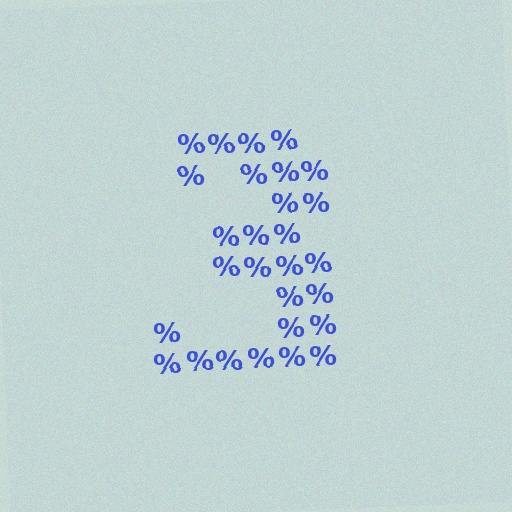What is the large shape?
The large shape is the digit 3.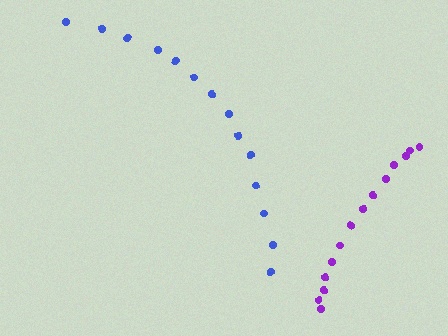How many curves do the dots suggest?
There are 2 distinct paths.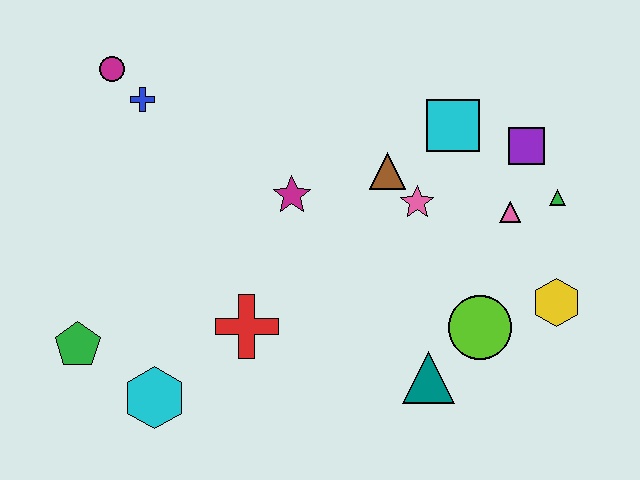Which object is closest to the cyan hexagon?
The green pentagon is closest to the cyan hexagon.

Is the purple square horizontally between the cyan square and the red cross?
No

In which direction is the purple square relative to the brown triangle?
The purple square is to the right of the brown triangle.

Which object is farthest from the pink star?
The green pentagon is farthest from the pink star.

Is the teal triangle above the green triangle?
No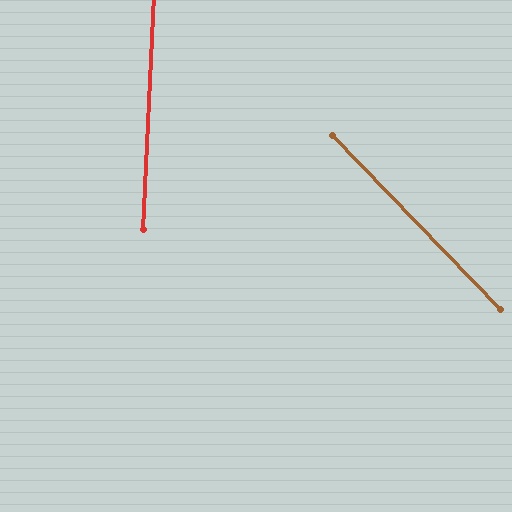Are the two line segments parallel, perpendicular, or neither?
Neither parallel nor perpendicular — they differ by about 47°.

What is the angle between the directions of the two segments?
Approximately 47 degrees.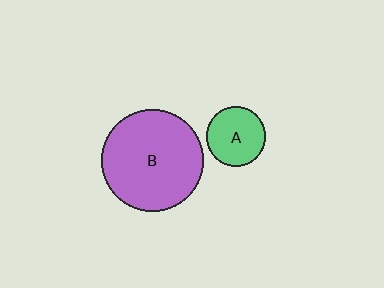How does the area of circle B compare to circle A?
Approximately 3.0 times.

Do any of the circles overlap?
No, none of the circles overlap.